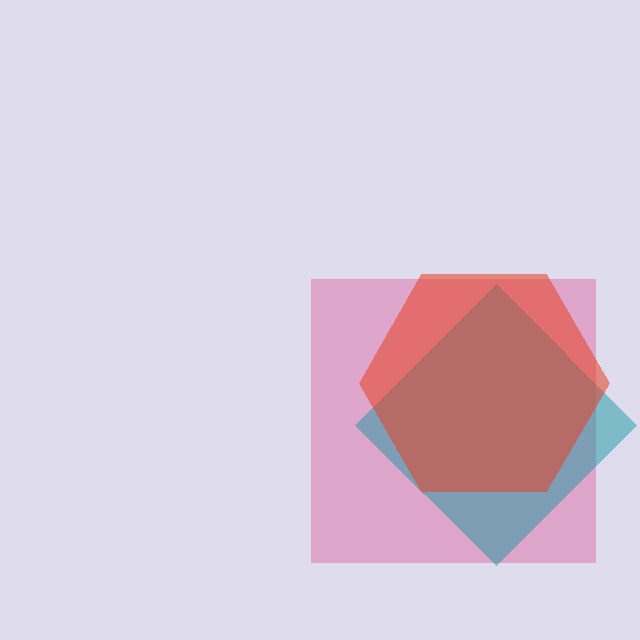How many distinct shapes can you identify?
There are 3 distinct shapes: a pink square, a teal diamond, a red hexagon.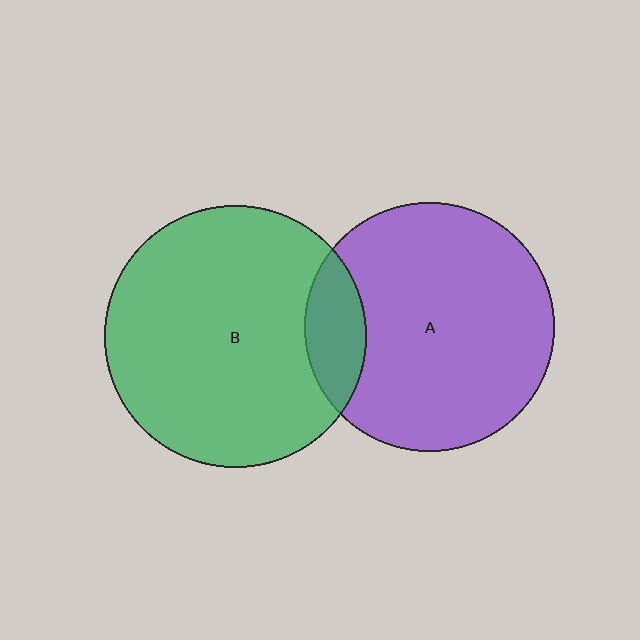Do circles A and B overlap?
Yes.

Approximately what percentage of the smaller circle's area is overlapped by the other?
Approximately 15%.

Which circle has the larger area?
Circle B (green).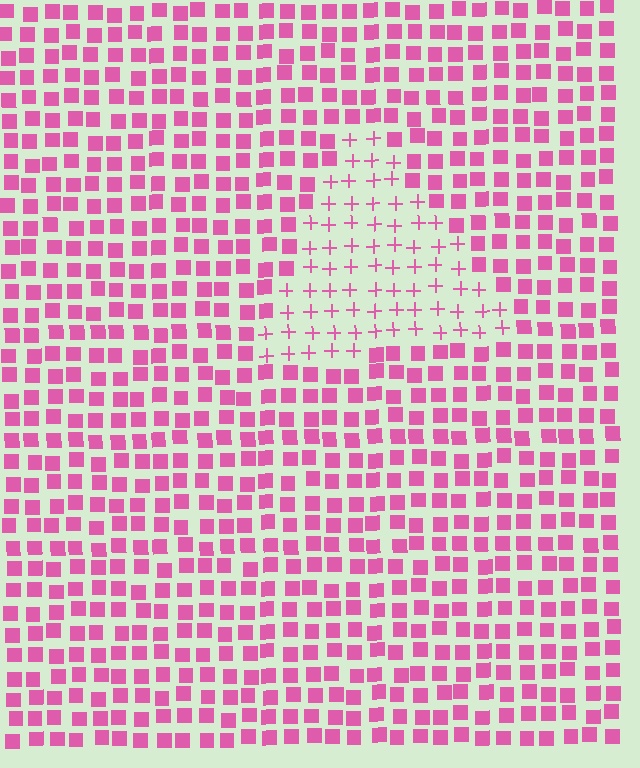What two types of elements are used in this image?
The image uses plus signs inside the triangle region and squares outside it.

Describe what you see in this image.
The image is filled with small pink elements arranged in a uniform grid. A triangle-shaped region contains plus signs, while the surrounding area contains squares. The boundary is defined purely by the change in element shape.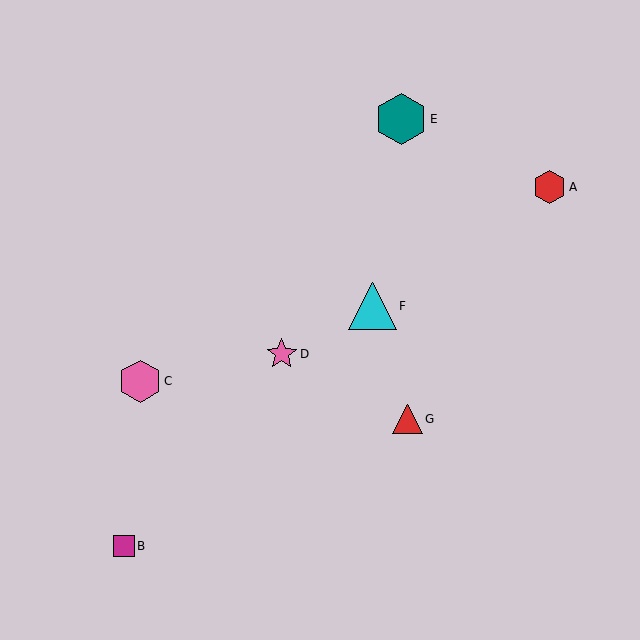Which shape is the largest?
The teal hexagon (labeled E) is the largest.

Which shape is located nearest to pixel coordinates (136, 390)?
The pink hexagon (labeled C) at (140, 381) is nearest to that location.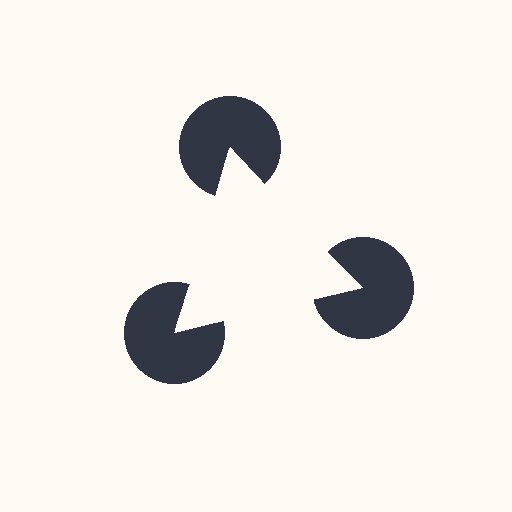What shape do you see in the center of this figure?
An illusory triangle — its edges are inferred from the aligned wedge cuts in the pac-man discs, not physically drawn.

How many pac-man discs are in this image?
There are 3 — one at each vertex of the illusory triangle.